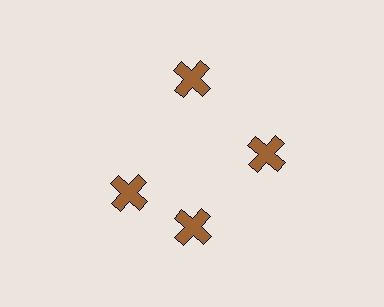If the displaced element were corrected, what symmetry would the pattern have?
It would have 4-fold rotational symmetry — the pattern would map onto itself every 90 degrees.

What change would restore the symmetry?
The symmetry would be restored by rotating it back into even spacing with its neighbors so that all 4 crosses sit at equal angles and equal distance from the center.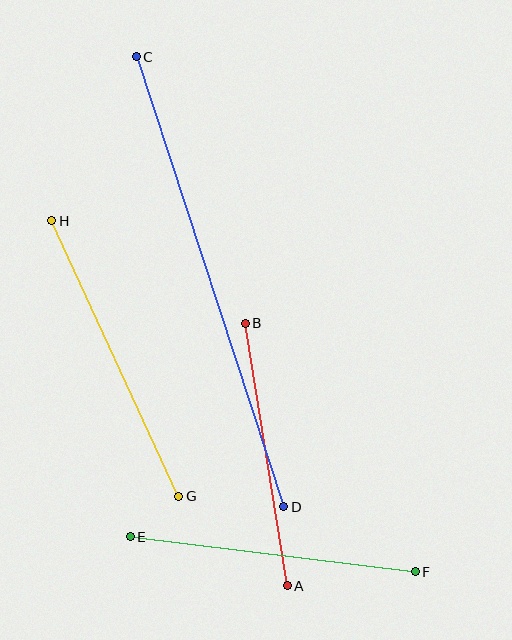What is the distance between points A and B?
The distance is approximately 266 pixels.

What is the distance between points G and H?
The distance is approximately 303 pixels.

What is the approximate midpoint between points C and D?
The midpoint is at approximately (210, 282) pixels.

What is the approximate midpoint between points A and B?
The midpoint is at approximately (266, 454) pixels.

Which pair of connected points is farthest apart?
Points C and D are farthest apart.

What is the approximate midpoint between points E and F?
The midpoint is at approximately (273, 554) pixels.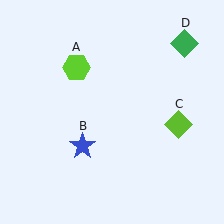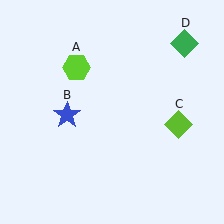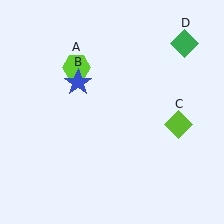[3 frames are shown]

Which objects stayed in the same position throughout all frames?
Lime hexagon (object A) and lime diamond (object C) and green diamond (object D) remained stationary.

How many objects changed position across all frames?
1 object changed position: blue star (object B).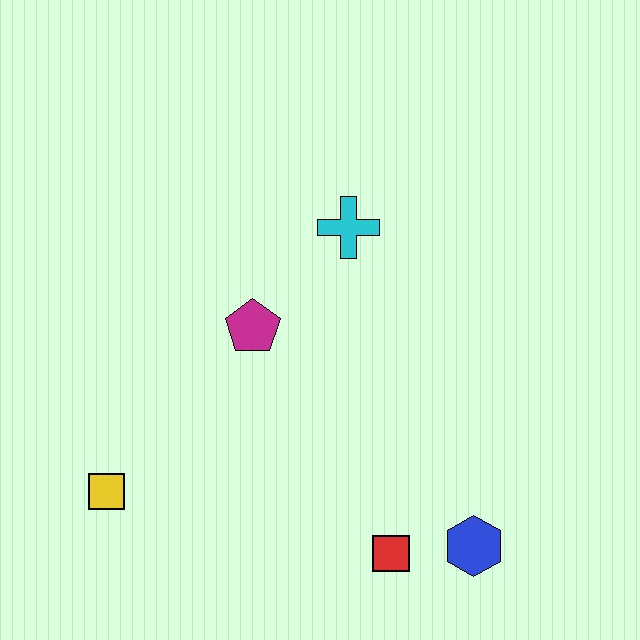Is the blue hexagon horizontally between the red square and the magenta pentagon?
No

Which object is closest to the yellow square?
The magenta pentagon is closest to the yellow square.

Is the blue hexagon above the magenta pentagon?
No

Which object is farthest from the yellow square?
The blue hexagon is farthest from the yellow square.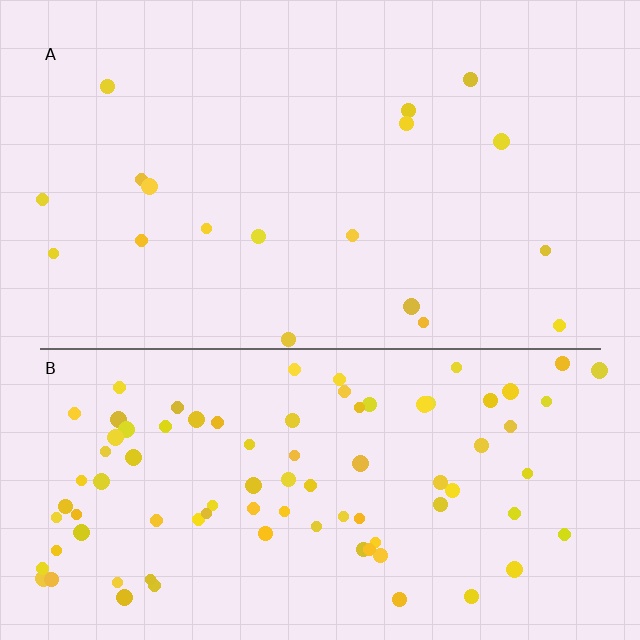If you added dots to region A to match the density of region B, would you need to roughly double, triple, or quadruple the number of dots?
Approximately quadruple.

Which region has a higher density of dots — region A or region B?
B (the bottom).